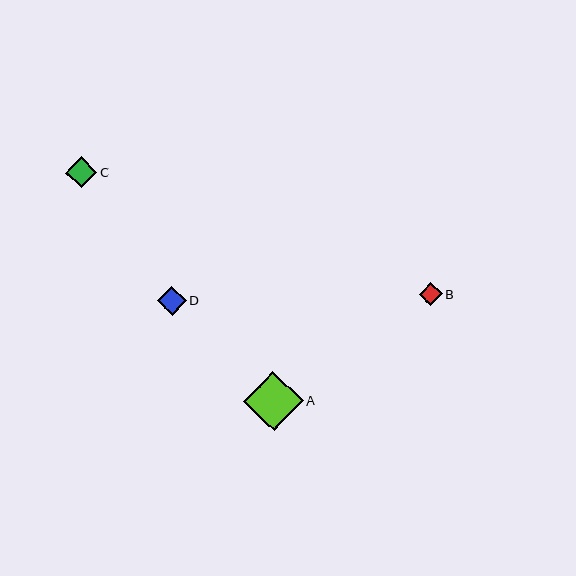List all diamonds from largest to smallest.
From largest to smallest: A, C, D, B.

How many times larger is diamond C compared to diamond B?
Diamond C is approximately 1.4 times the size of diamond B.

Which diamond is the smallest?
Diamond B is the smallest with a size of approximately 23 pixels.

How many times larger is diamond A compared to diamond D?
Diamond A is approximately 2.0 times the size of diamond D.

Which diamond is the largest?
Diamond A is the largest with a size of approximately 59 pixels.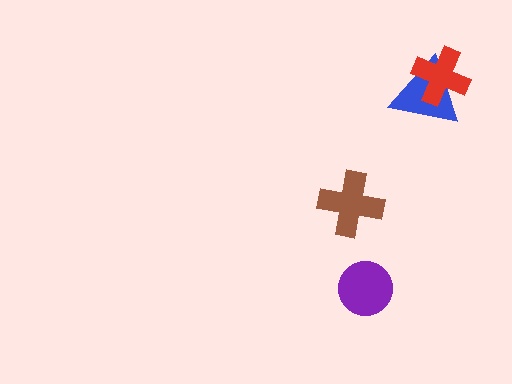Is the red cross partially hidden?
No, no other shape covers it.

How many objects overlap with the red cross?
1 object overlaps with the red cross.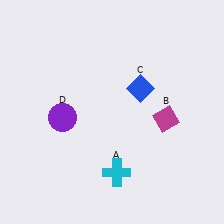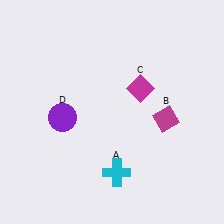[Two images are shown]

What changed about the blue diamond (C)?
In Image 1, C is blue. In Image 2, it changed to magenta.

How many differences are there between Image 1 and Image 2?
There is 1 difference between the two images.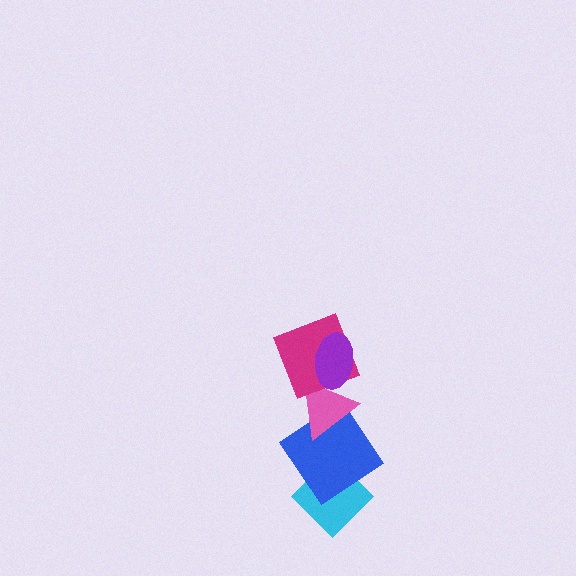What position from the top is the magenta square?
The magenta square is 2nd from the top.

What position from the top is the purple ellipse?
The purple ellipse is 1st from the top.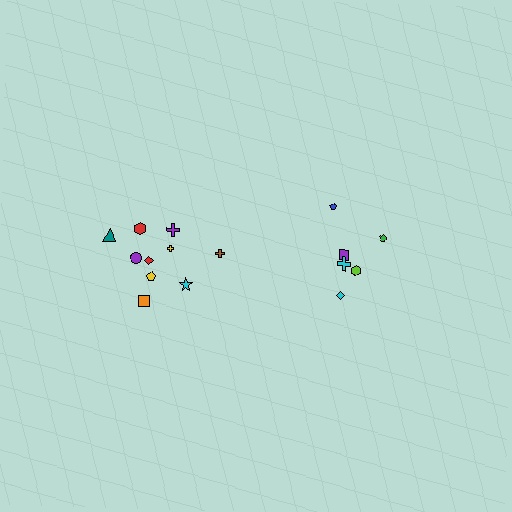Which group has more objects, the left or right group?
The left group.